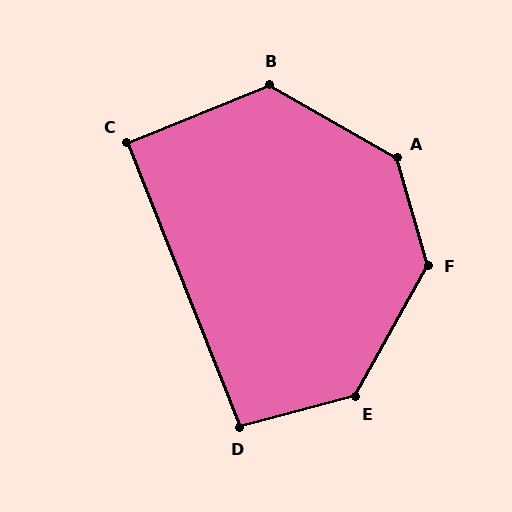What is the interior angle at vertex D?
Approximately 97 degrees (obtuse).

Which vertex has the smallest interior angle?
C, at approximately 91 degrees.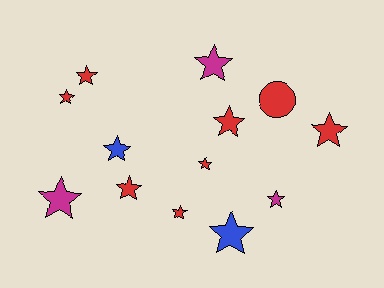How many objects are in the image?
There are 13 objects.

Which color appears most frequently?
Red, with 8 objects.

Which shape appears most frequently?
Star, with 12 objects.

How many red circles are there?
There is 1 red circle.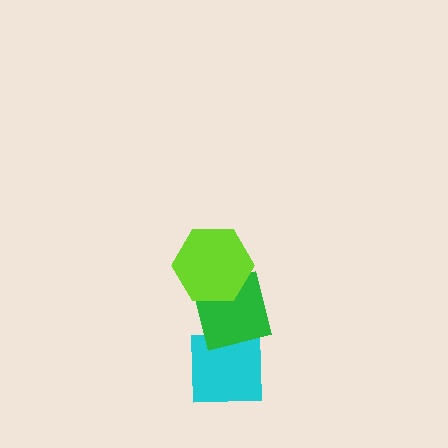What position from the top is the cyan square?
The cyan square is 3rd from the top.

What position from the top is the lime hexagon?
The lime hexagon is 1st from the top.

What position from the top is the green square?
The green square is 2nd from the top.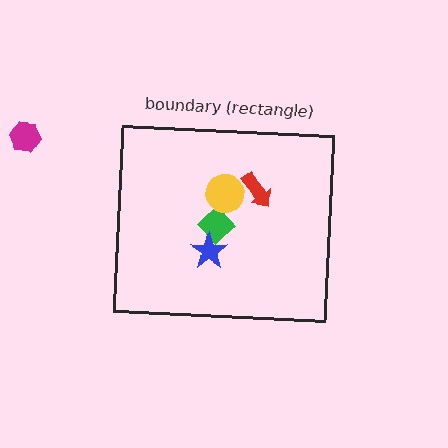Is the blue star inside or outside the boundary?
Inside.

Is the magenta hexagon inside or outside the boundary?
Outside.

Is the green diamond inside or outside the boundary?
Inside.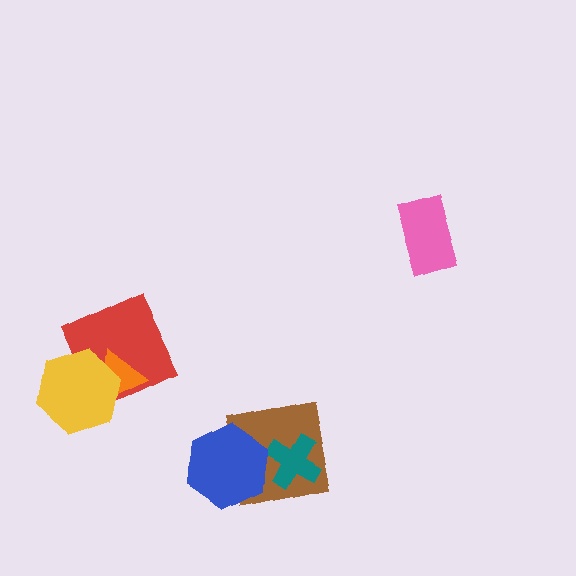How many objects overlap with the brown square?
2 objects overlap with the brown square.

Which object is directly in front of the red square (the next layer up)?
The orange triangle is directly in front of the red square.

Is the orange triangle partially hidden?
Yes, it is partially covered by another shape.